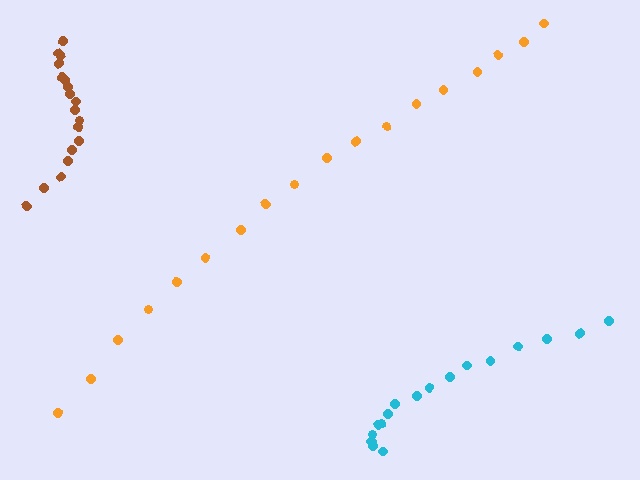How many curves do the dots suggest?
There are 3 distinct paths.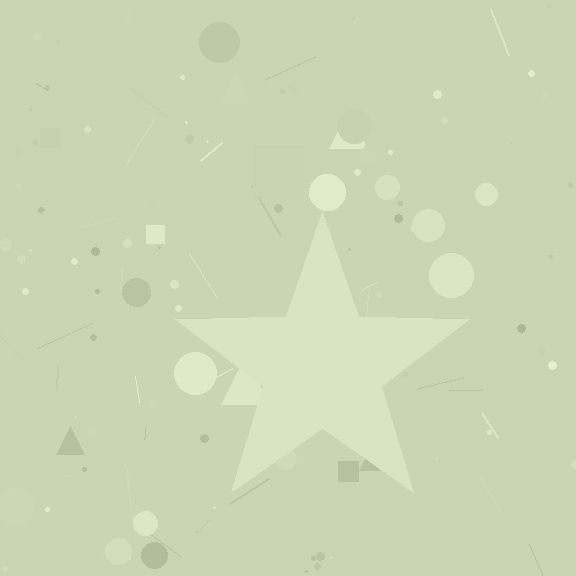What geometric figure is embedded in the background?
A star is embedded in the background.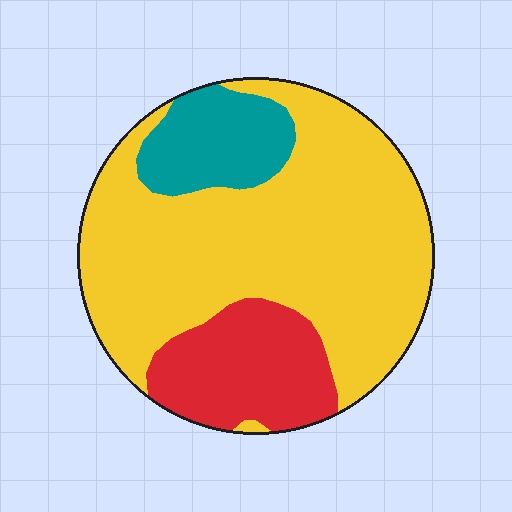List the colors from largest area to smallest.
From largest to smallest: yellow, red, teal.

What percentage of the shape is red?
Red covers about 20% of the shape.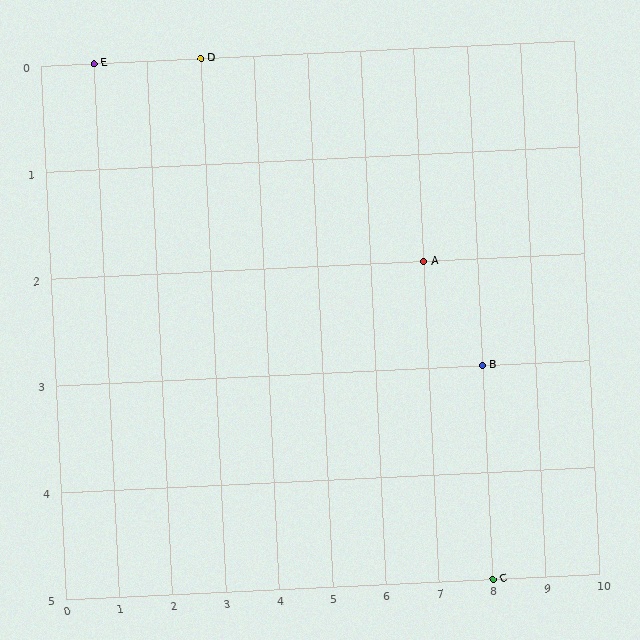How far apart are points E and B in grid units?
Points E and B are 7 columns and 3 rows apart (about 7.6 grid units diagonally).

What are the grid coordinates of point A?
Point A is at grid coordinates (7, 2).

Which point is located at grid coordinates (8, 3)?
Point B is at (8, 3).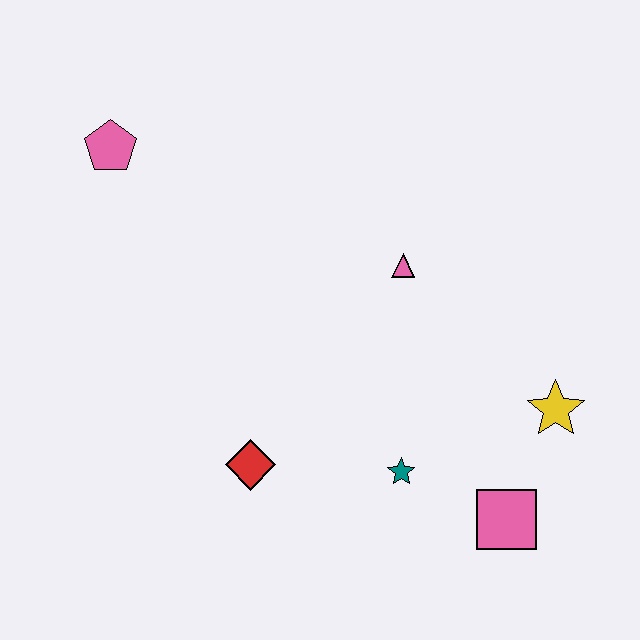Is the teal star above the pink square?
Yes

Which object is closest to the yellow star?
The pink square is closest to the yellow star.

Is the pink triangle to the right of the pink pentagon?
Yes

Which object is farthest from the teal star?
The pink pentagon is farthest from the teal star.